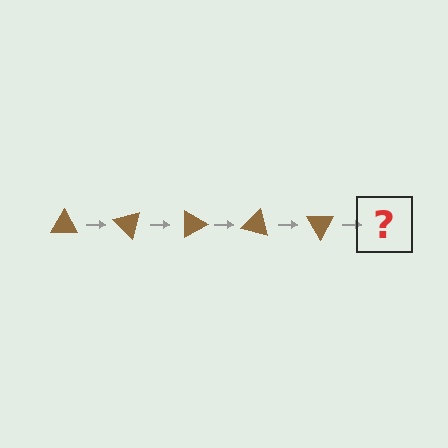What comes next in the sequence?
The next element should be a brown triangle rotated 225 degrees.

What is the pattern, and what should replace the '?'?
The pattern is that the triangle rotates 45 degrees each step. The '?' should be a brown triangle rotated 225 degrees.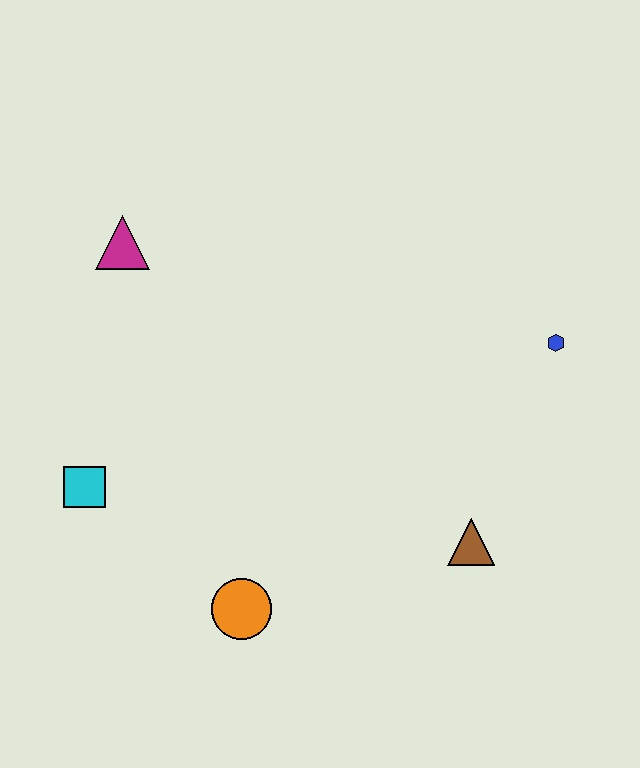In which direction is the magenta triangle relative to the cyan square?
The magenta triangle is above the cyan square.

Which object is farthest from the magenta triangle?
The brown triangle is farthest from the magenta triangle.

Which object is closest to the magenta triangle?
The cyan square is closest to the magenta triangle.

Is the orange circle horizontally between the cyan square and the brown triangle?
Yes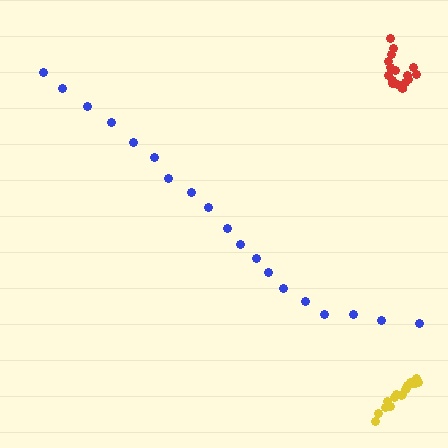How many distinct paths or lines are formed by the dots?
There are 3 distinct paths.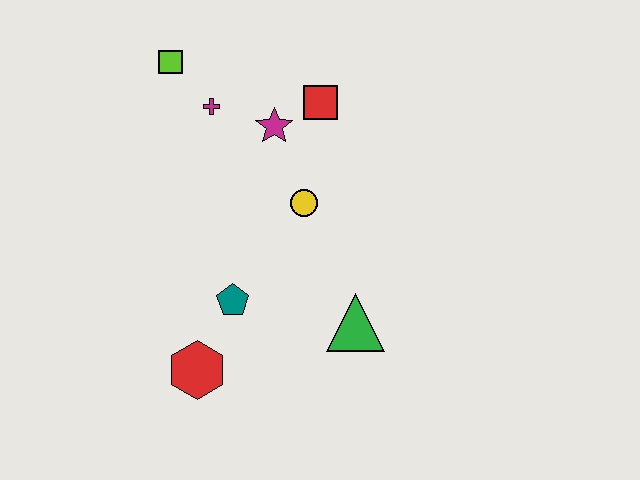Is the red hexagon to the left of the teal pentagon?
Yes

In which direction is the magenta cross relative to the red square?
The magenta cross is to the left of the red square.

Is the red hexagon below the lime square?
Yes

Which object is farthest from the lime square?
The green triangle is farthest from the lime square.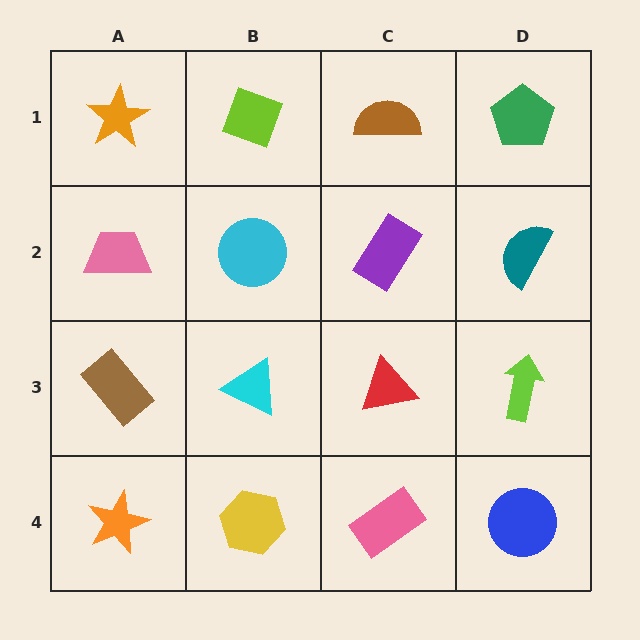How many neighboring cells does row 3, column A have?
3.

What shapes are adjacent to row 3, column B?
A cyan circle (row 2, column B), a yellow hexagon (row 4, column B), a brown rectangle (row 3, column A), a red triangle (row 3, column C).